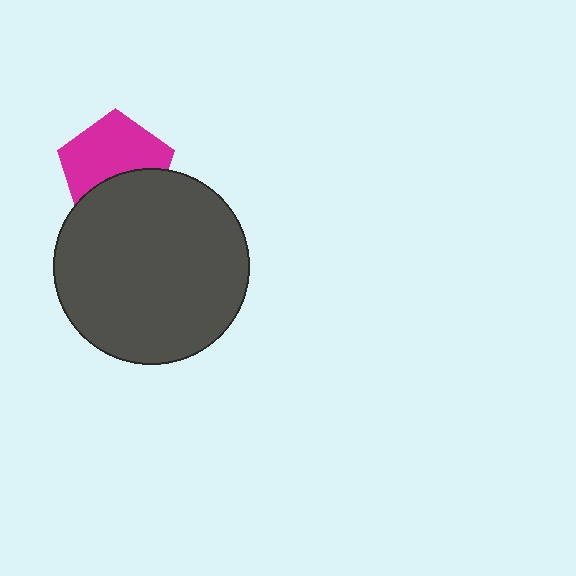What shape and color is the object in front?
The object in front is a dark gray circle.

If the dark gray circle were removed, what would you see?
You would see the complete magenta pentagon.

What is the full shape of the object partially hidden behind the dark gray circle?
The partially hidden object is a magenta pentagon.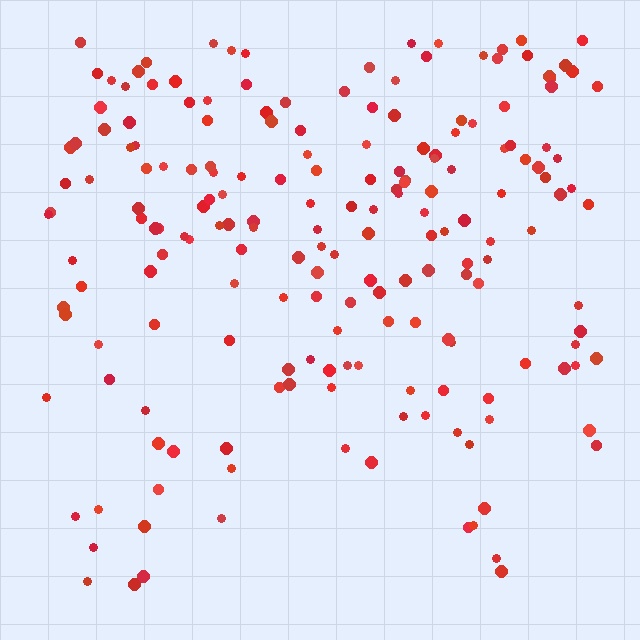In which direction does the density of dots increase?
From bottom to top, with the top side densest.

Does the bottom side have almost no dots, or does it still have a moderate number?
Still a moderate number, just noticeably fewer than the top.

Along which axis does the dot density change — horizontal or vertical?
Vertical.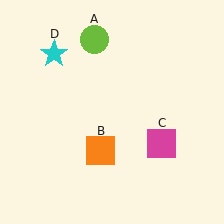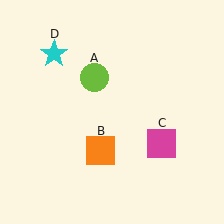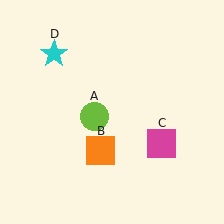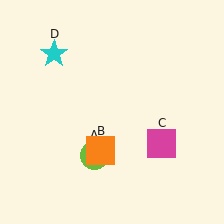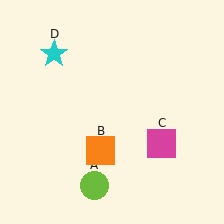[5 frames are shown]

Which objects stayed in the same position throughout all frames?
Orange square (object B) and magenta square (object C) and cyan star (object D) remained stationary.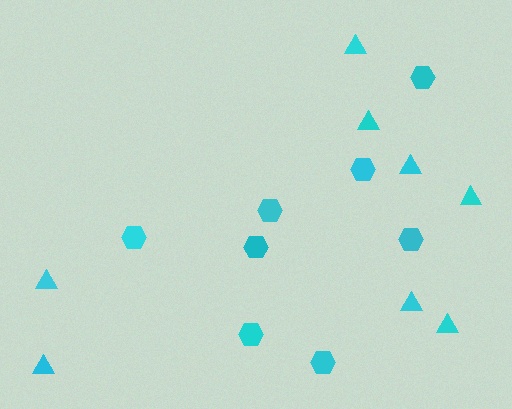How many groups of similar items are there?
There are 2 groups: one group of hexagons (8) and one group of triangles (8).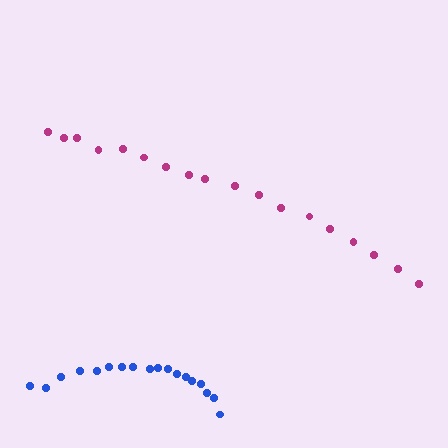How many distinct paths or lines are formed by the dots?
There are 2 distinct paths.